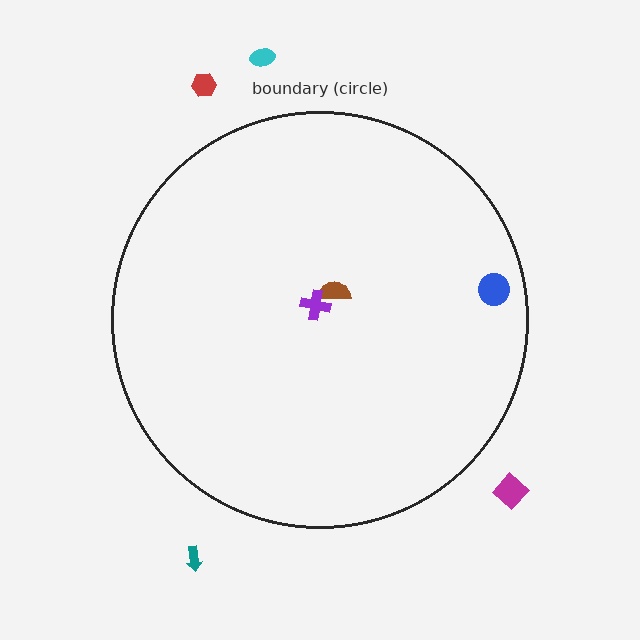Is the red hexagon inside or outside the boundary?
Outside.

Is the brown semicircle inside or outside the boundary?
Inside.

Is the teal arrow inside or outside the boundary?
Outside.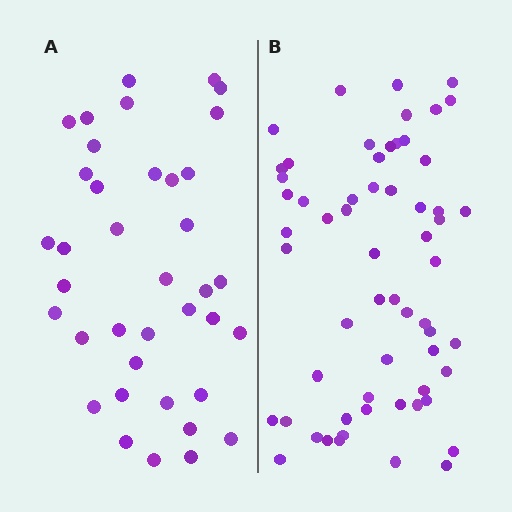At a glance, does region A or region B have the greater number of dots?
Region B (the right region) has more dots.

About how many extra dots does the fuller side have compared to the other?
Region B has approximately 20 more dots than region A.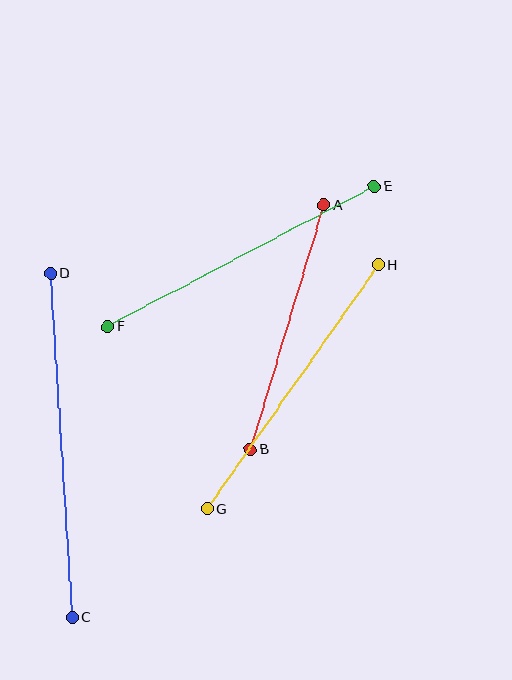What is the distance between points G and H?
The distance is approximately 298 pixels.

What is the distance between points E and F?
The distance is approximately 301 pixels.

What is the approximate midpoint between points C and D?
The midpoint is at approximately (62, 445) pixels.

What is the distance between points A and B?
The distance is approximately 255 pixels.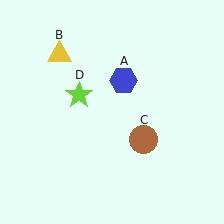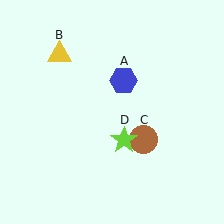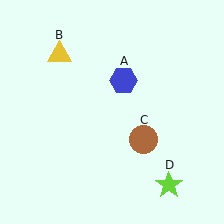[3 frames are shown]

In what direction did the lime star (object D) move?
The lime star (object D) moved down and to the right.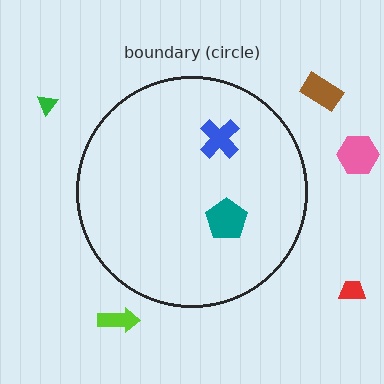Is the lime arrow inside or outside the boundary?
Outside.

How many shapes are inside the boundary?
2 inside, 5 outside.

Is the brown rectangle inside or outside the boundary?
Outside.